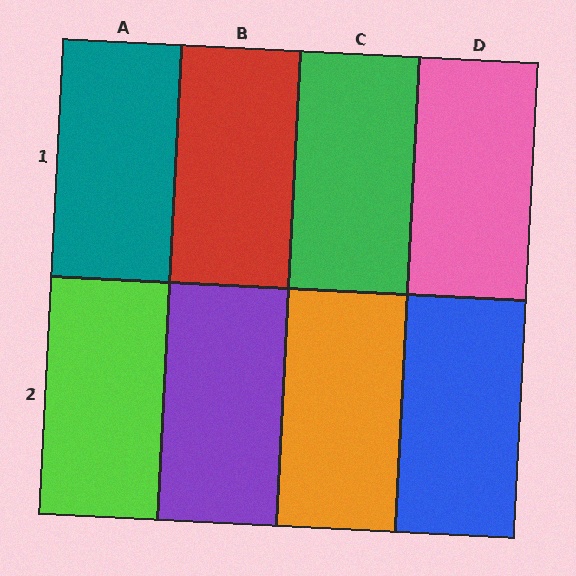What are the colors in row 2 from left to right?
Lime, purple, orange, blue.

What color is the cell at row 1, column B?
Red.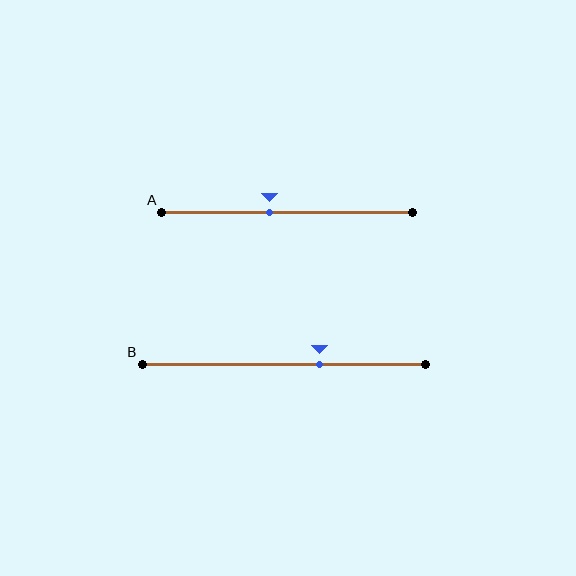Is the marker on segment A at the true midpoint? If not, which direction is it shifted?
No, the marker on segment A is shifted to the left by about 7% of the segment length.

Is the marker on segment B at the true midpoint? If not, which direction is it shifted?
No, the marker on segment B is shifted to the right by about 12% of the segment length.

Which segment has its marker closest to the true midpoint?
Segment A has its marker closest to the true midpoint.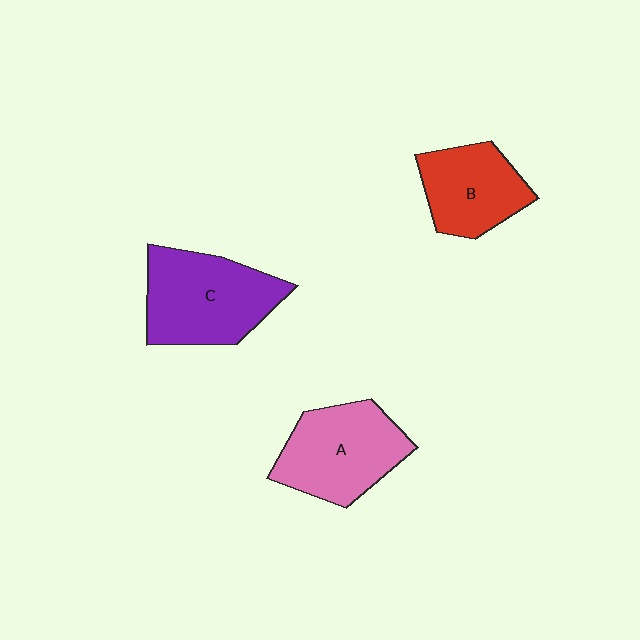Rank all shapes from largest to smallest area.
From largest to smallest: C (purple), A (pink), B (red).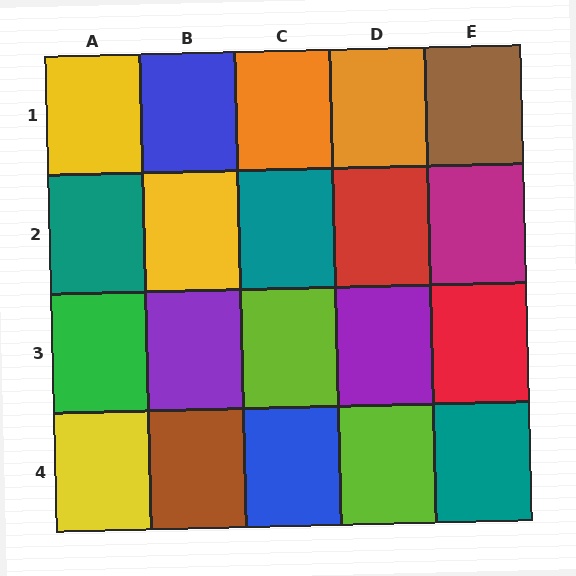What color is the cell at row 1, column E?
Brown.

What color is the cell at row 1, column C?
Orange.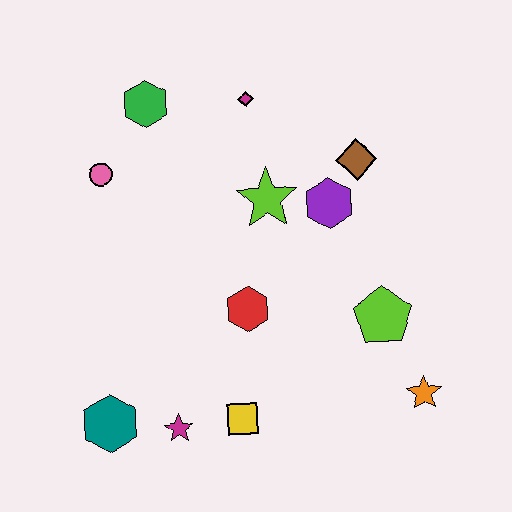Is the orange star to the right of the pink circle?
Yes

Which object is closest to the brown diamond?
The purple hexagon is closest to the brown diamond.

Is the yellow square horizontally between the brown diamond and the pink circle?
Yes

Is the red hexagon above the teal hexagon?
Yes